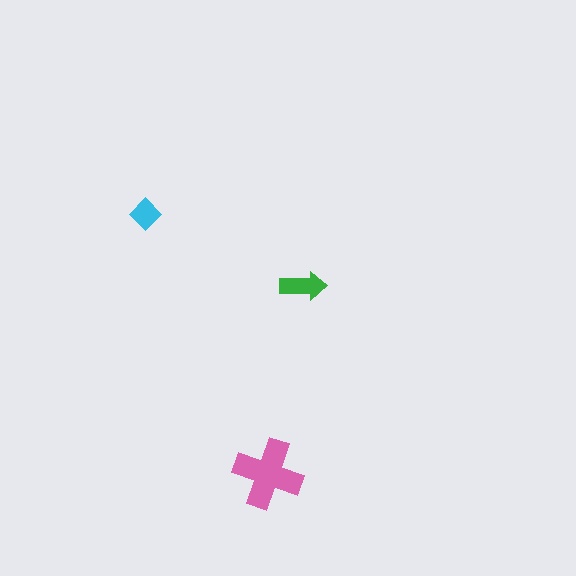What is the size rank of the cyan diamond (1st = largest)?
3rd.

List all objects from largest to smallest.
The pink cross, the green arrow, the cyan diamond.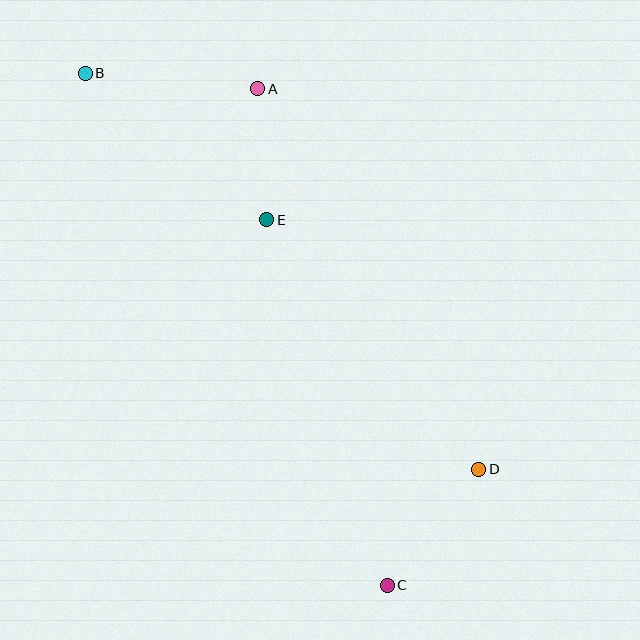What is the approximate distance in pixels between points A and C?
The distance between A and C is approximately 513 pixels.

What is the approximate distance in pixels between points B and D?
The distance between B and D is approximately 558 pixels.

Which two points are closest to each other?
Points A and E are closest to each other.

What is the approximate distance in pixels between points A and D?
The distance between A and D is approximately 440 pixels.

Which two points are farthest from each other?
Points B and C are farthest from each other.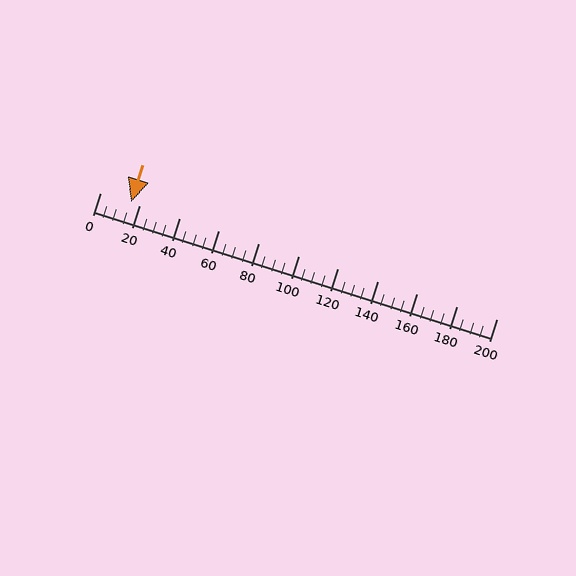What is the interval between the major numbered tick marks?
The major tick marks are spaced 20 units apart.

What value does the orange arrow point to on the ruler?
The orange arrow points to approximately 16.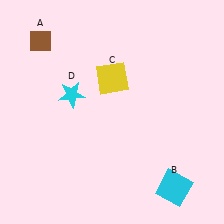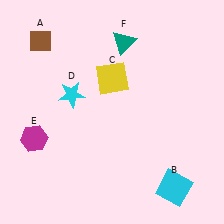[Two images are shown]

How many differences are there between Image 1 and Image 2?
There are 2 differences between the two images.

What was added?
A magenta hexagon (E), a teal triangle (F) were added in Image 2.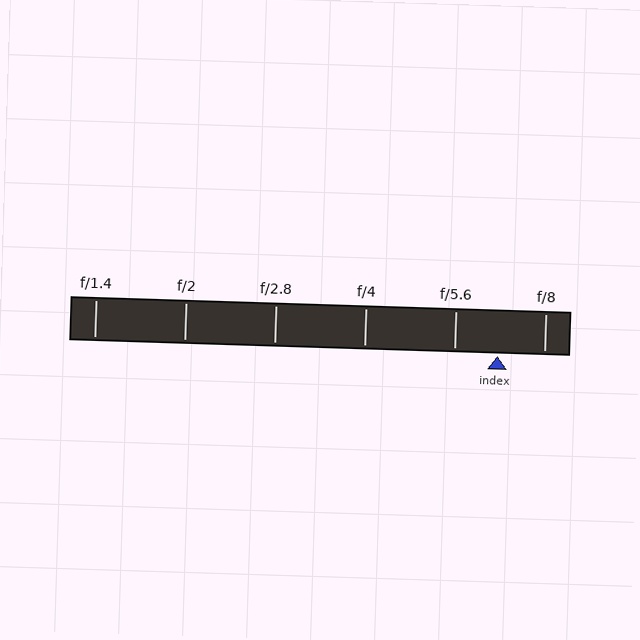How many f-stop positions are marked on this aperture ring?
There are 6 f-stop positions marked.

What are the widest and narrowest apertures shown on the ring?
The widest aperture shown is f/1.4 and the narrowest is f/8.